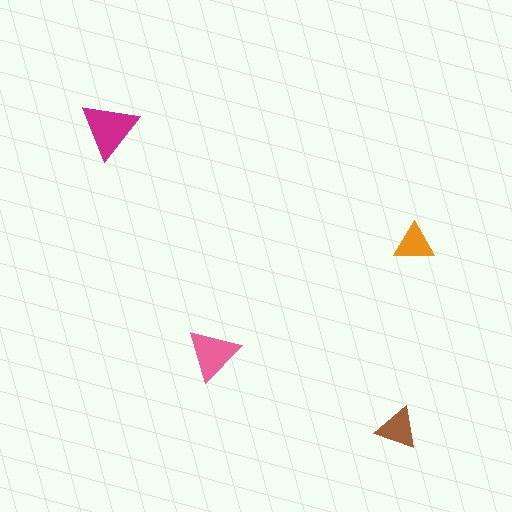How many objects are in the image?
There are 4 objects in the image.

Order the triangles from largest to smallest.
the magenta one, the pink one, the brown one, the orange one.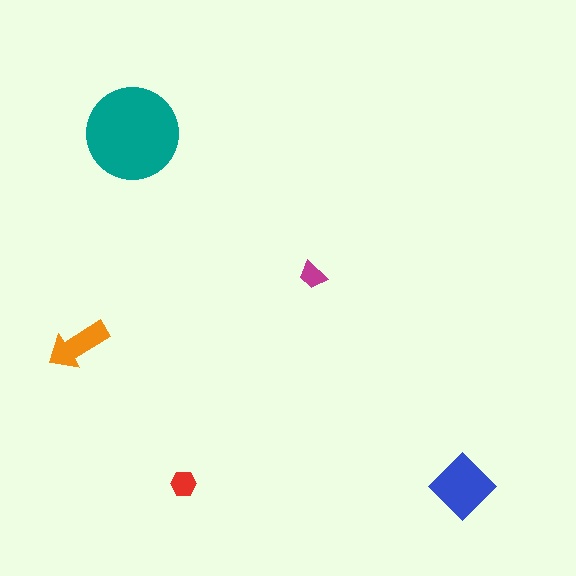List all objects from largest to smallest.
The teal circle, the blue diamond, the orange arrow, the red hexagon, the magenta trapezoid.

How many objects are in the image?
There are 5 objects in the image.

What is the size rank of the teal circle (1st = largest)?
1st.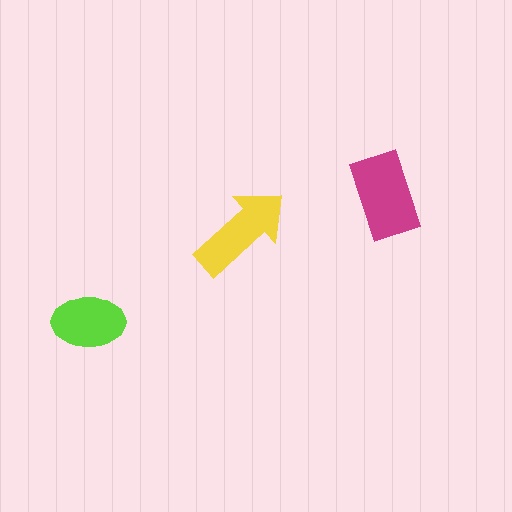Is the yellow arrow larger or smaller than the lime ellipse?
Larger.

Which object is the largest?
The magenta rectangle.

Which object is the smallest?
The lime ellipse.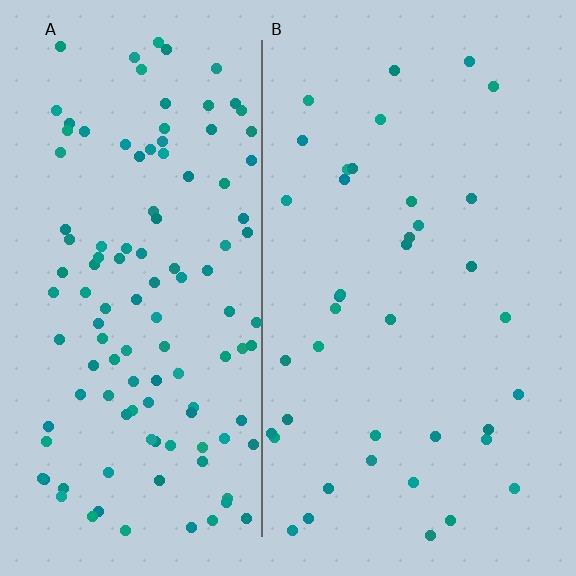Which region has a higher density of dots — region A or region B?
A (the left).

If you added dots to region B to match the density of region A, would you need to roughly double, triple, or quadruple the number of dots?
Approximately triple.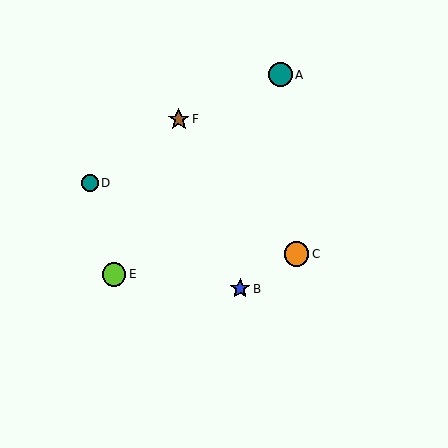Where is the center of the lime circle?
The center of the lime circle is at (114, 274).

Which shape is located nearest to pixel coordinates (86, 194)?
The teal circle (labeled D) at (90, 183) is nearest to that location.